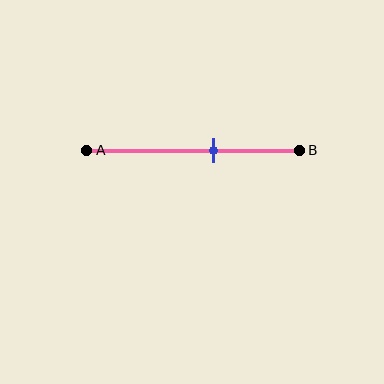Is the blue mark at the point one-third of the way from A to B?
No, the mark is at about 60% from A, not at the 33% one-third point.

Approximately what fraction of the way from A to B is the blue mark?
The blue mark is approximately 60% of the way from A to B.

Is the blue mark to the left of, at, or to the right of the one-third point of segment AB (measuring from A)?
The blue mark is to the right of the one-third point of segment AB.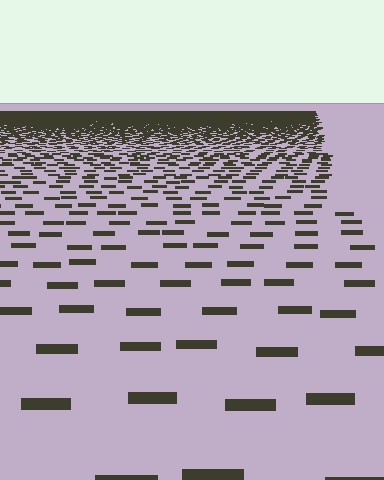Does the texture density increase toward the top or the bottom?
Density increases toward the top.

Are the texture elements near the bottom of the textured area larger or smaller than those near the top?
Larger. Near the bottom, elements are closer to the viewer and appear at a bigger on-screen size.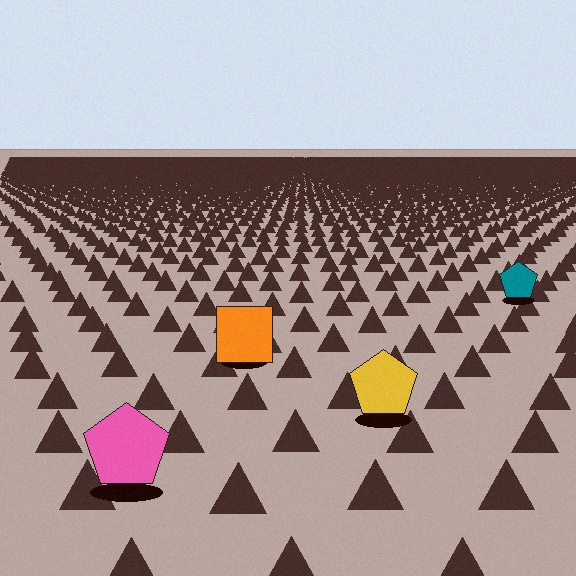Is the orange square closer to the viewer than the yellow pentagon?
No. The yellow pentagon is closer — you can tell from the texture gradient: the ground texture is coarser near it.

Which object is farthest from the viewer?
The teal pentagon is farthest from the viewer. It appears smaller and the ground texture around it is denser.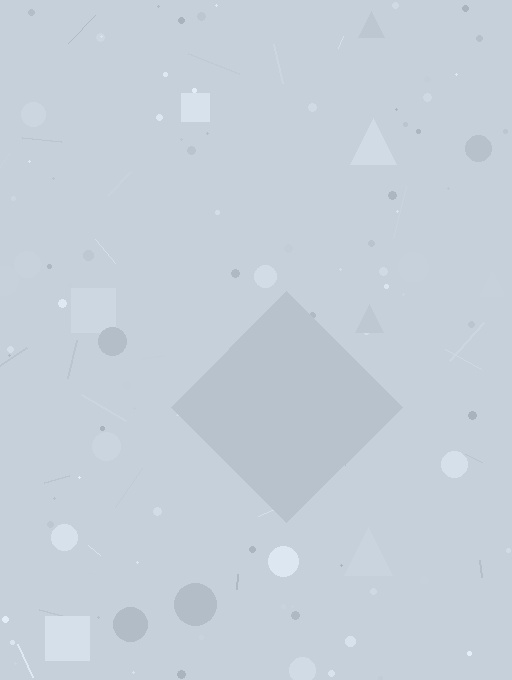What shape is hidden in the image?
A diamond is hidden in the image.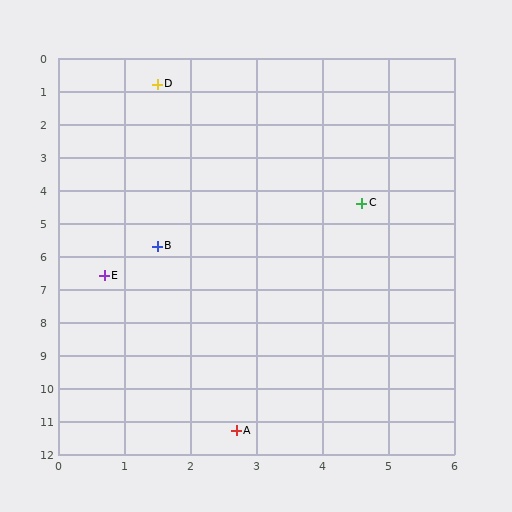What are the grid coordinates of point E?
Point E is at approximately (0.7, 6.6).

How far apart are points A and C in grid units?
Points A and C are about 7.2 grid units apart.